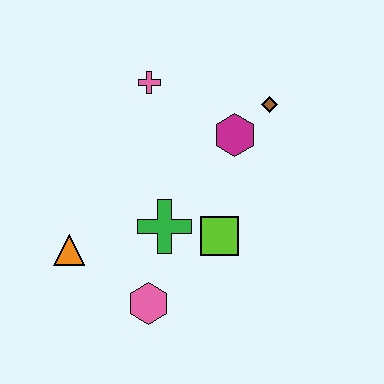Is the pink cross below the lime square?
No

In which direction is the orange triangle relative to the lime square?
The orange triangle is to the left of the lime square.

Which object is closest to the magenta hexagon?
The brown diamond is closest to the magenta hexagon.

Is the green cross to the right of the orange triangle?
Yes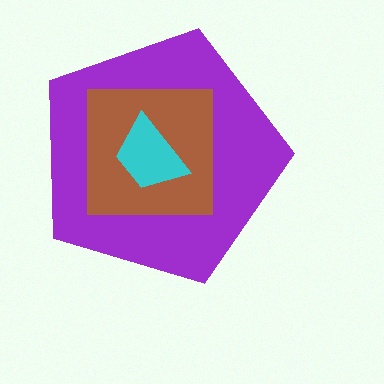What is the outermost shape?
The purple pentagon.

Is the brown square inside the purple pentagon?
Yes.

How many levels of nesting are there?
3.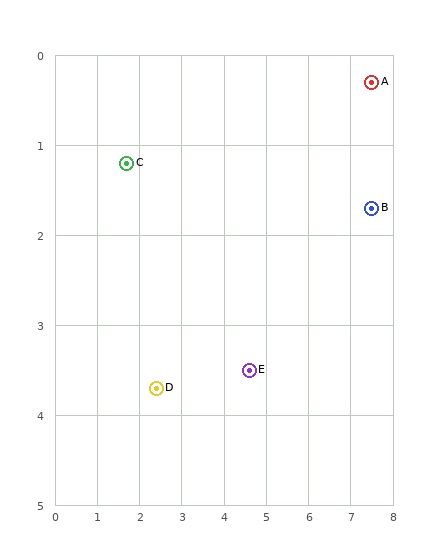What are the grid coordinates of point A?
Point A is at approximately (7.5, 0.3).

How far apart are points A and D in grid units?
Points A and D are about 6.1 grid units apart.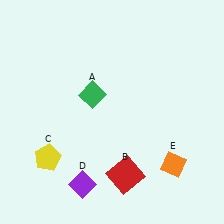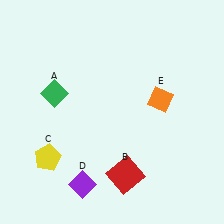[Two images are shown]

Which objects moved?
The objects that moved are: the green diamond (A), the orange diamond (E).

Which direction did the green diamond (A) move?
The green diamond (A) moved left.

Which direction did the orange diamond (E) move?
The orange diamond (E) moved up.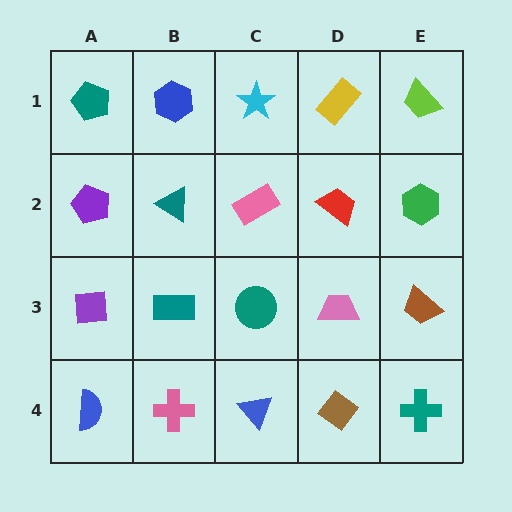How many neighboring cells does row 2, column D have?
4.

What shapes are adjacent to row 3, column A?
A purple pentagon (row 2, column A), a blue semicircle (row 4, column A), a teal rectangle (row 3, column B).